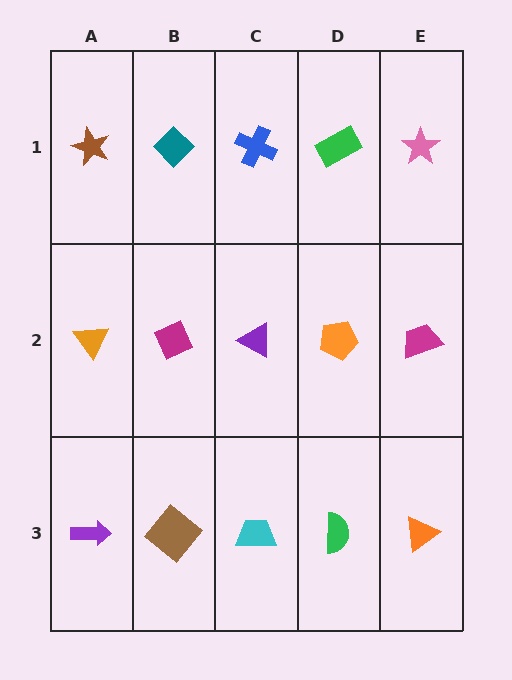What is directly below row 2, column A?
A purple arrow.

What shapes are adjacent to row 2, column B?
A teal diamond (row 1, column B), a brown diamond (row 3, column B), an orange triangle (row 2, column A), a purple triangle (row 2, column C).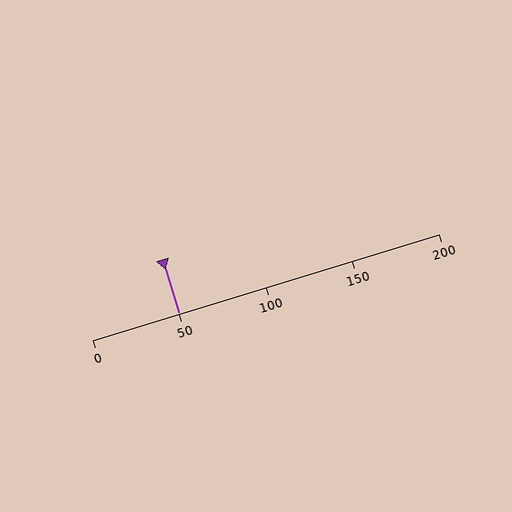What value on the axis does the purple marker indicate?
The marker indicates approximately 50.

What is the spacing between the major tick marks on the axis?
The major ticks are spaced 50 apart.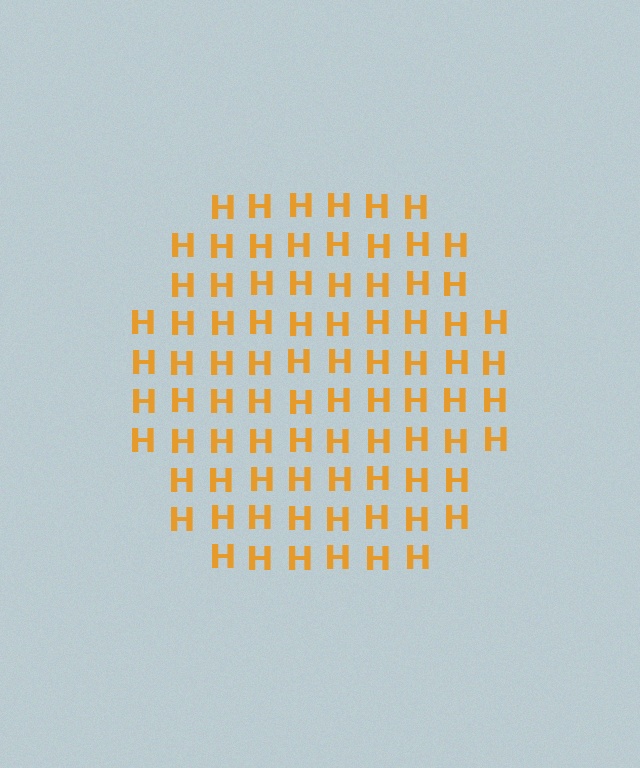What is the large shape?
The large shape is a hexagon.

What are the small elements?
The small elements are letter H's.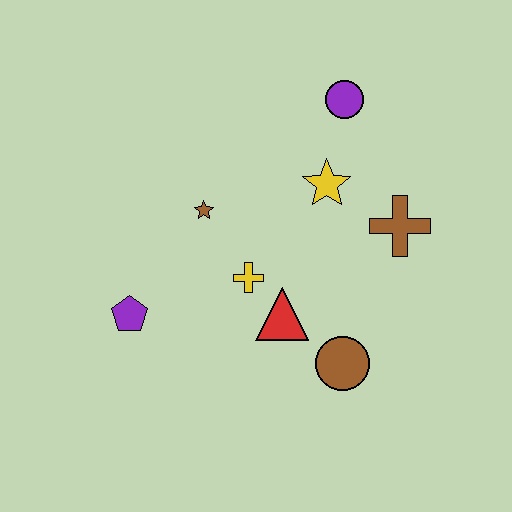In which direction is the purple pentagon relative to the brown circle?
The purple pentagon is to the left of the brown circle.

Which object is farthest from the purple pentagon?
The purple circle is farthest from the purple pentagon.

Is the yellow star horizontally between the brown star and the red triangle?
No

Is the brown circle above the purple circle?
No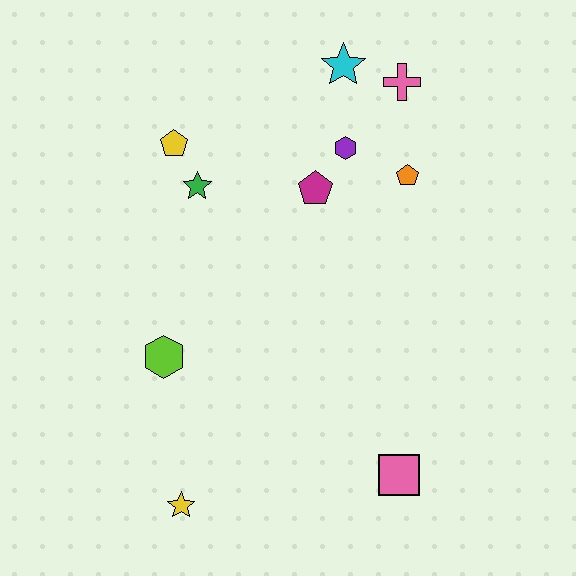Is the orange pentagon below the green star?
No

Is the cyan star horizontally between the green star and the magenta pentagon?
No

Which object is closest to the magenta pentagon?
The purple hexagon is closest to the magenta pentagon.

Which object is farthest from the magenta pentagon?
The yellow star is farthest from the magenta pentagon.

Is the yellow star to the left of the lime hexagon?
No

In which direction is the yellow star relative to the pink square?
The yellow star is to the left of the pink square.